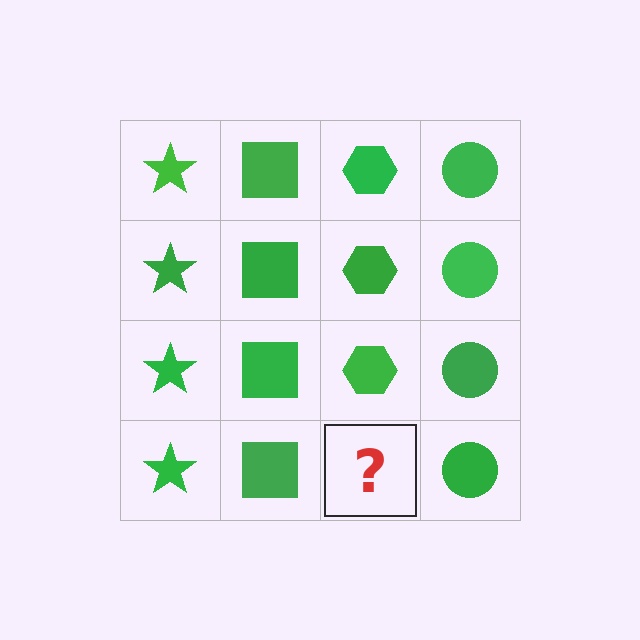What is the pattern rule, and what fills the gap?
The rule is that each column has a consistent shape. The gap should be filled with a green hexagon.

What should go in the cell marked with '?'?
The missing cell should contain a green hexagon.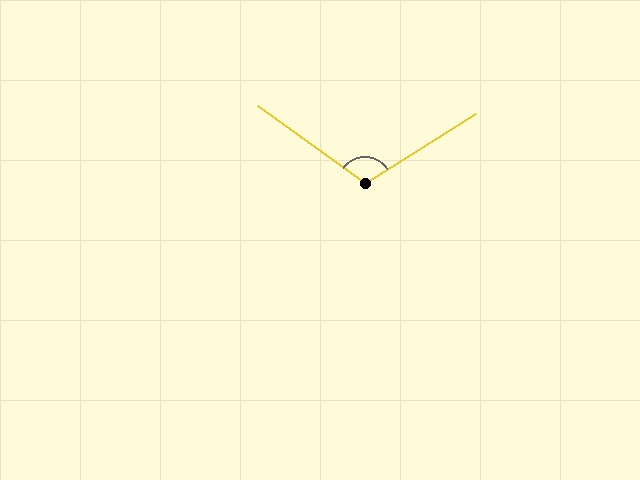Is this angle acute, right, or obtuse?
It is obtuse.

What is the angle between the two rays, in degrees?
Approximately 112 degrees.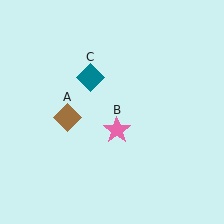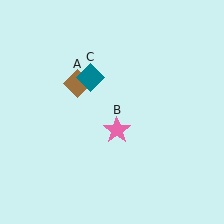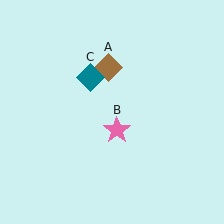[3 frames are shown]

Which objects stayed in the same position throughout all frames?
Pink star (object B) and teal diamond (object C) remained stationary.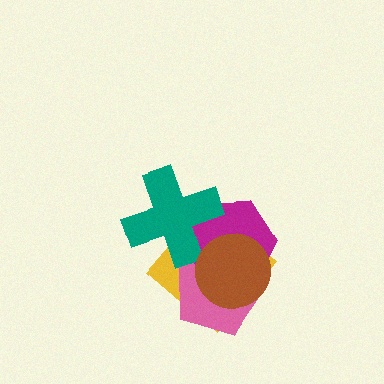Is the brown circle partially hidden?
No, no other shape covers it.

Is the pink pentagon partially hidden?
Yes, it is partially covered by another shape.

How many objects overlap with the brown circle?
3 objects overlap with the brown circle.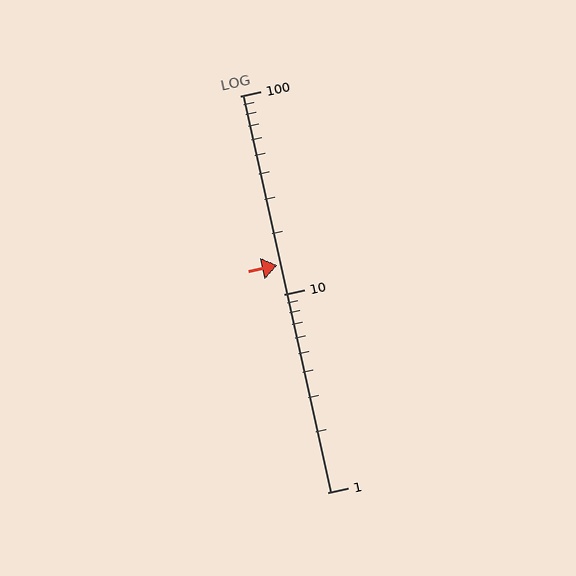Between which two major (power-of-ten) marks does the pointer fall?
The pointer is between 10 and 100.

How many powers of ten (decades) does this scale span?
The scale spans 2 decades, from 1 to 100.